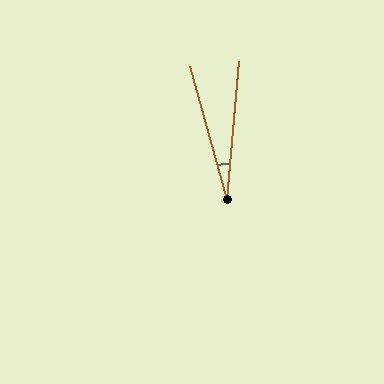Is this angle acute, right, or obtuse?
It is acute.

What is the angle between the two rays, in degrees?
Approximately 21 degrees.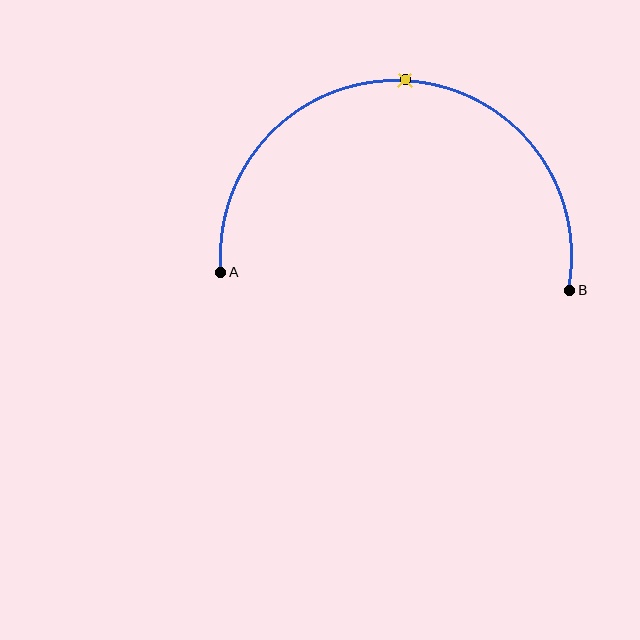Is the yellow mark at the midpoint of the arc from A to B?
Yes. The yellow mark lies on the arc at equal arc-length from both A and B — it is the arc midpoint.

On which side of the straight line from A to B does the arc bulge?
The arc bulges above the straight line connecting A and B.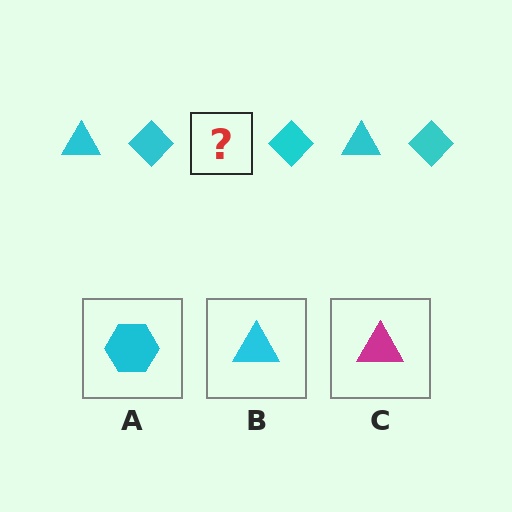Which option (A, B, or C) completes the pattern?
B.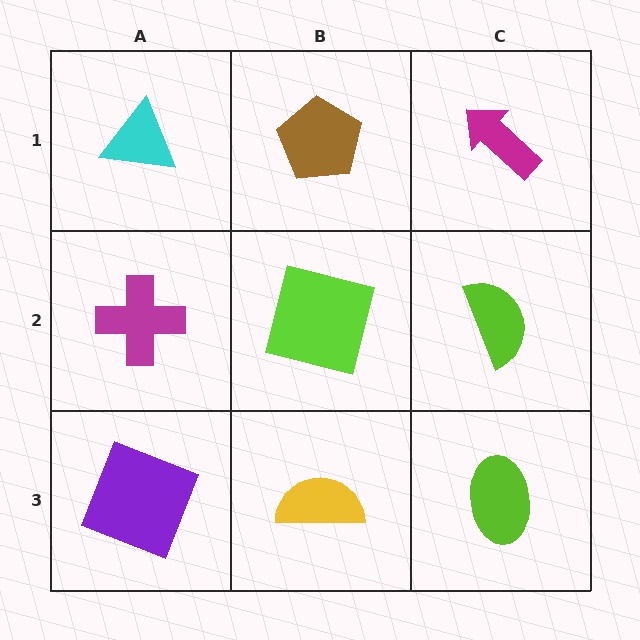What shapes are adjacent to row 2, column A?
A cyan triangle (row 1, column A), a purple square (row 3, column A), a lime square (row 2, column B).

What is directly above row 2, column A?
A cyan triangle.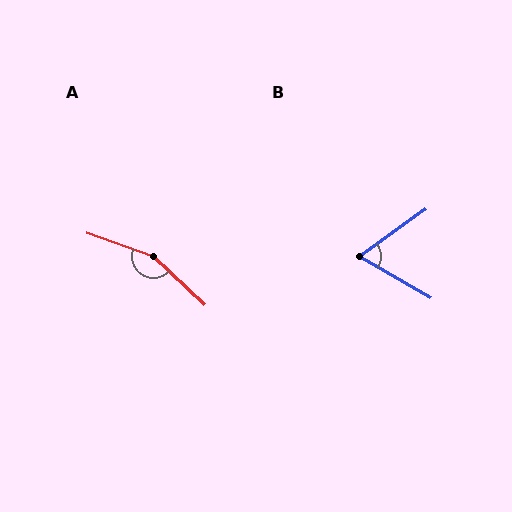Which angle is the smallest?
B, at approximately 66 degrees.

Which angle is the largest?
A, at approximately 157 degrees.